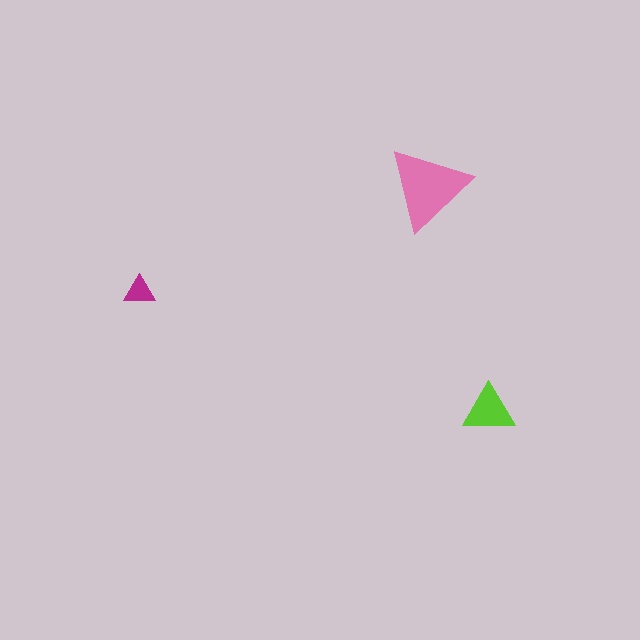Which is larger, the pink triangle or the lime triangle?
The pink one.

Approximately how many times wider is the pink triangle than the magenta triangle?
About 2.5 times wider.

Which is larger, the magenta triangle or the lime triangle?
The lime one.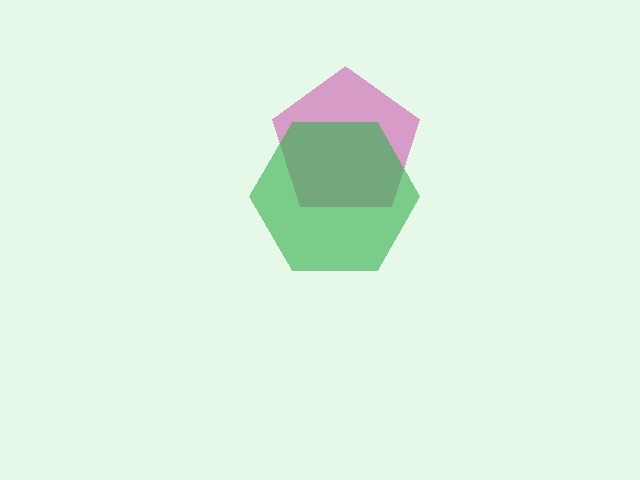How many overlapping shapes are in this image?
There are 2 overlapping shapes in the image.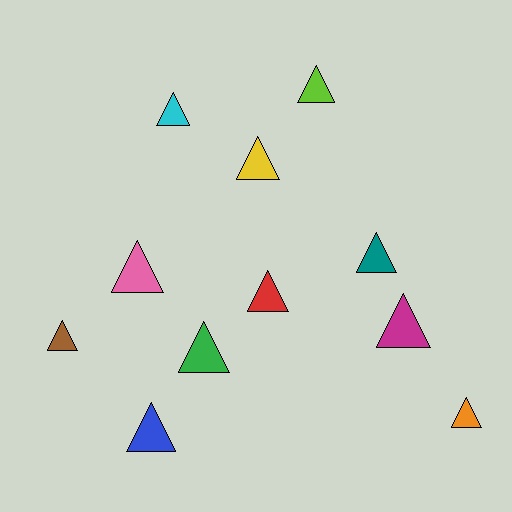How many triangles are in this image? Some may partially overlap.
There are 11 triangles.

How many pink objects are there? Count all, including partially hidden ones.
There is 1 pink object.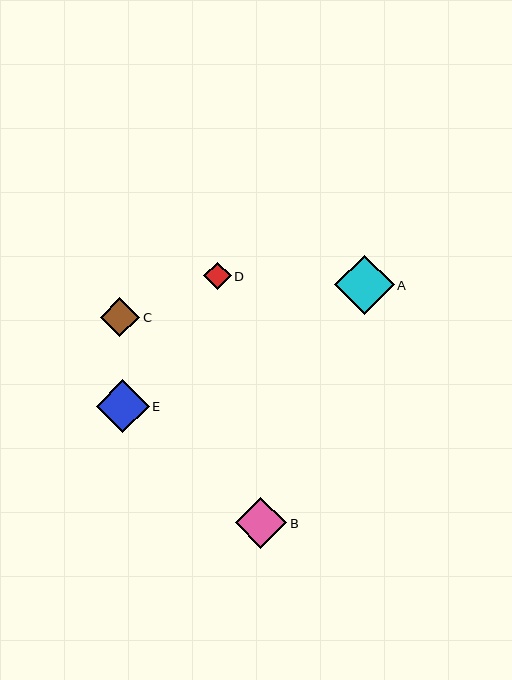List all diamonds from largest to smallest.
From largest to smallest: A, E, B, C, D.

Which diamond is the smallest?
Diamond D is the smallest with a size of approximately 28 pixels.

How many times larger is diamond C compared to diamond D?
Diamond C is approximately 1.4 times the size of diamond D.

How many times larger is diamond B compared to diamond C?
Diamond B is approximately 1.3 times the size of diamond C.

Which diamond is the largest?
Diamond A is the largest with a size of approximately 60 pixels.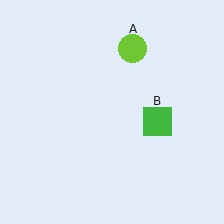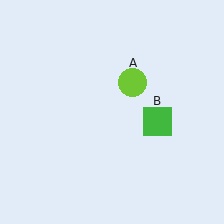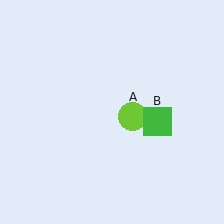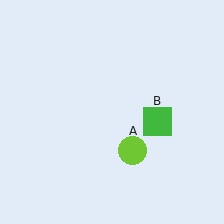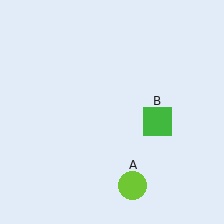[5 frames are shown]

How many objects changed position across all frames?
1 object changed position: lime circle (object A).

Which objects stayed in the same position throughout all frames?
Green square (object B) remained stationary.